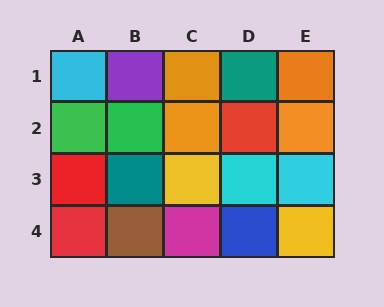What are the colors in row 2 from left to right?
Green, green, orange, red, orange.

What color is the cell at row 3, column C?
Yellow.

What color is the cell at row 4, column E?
Yellow.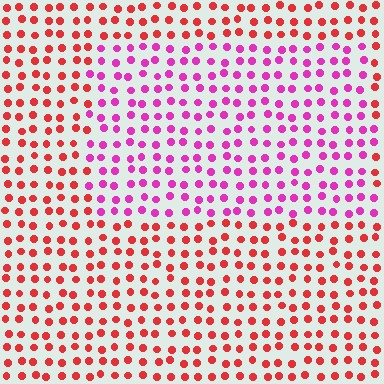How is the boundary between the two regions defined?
The boundary is defined purely by a slight shift in hue (about 45 degrees). Spacing, size, and orientation are identical on both sides.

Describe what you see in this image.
The image is filled with small red elements in a uniform arrangement. A rectangle-shaped region is visible where the elements are tinted to a slightly different hue, forming a subtle color boundary.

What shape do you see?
I see a rectangle.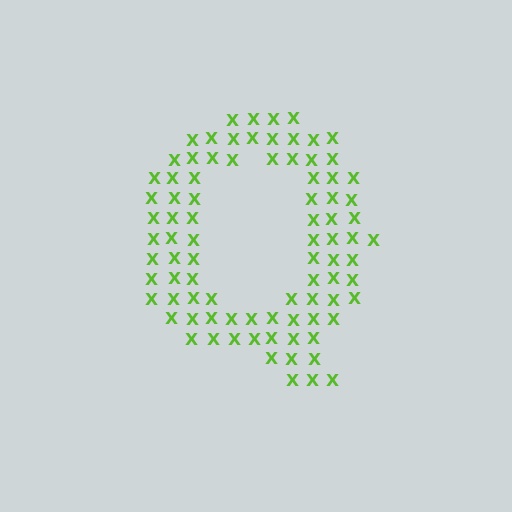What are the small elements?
The small elements are letter X's.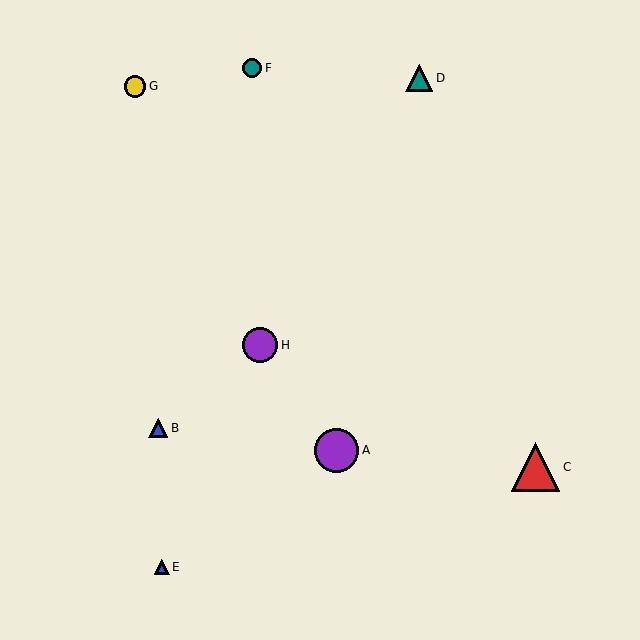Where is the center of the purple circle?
The center of the purple circle is at (337, 450).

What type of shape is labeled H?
Shape H is a purple circle.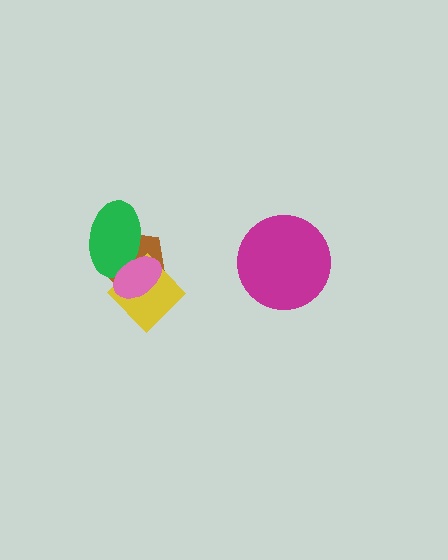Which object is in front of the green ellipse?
The pink ellipse is in front of the green ellipse.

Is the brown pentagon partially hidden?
Yes, it is partially covered by another shape.